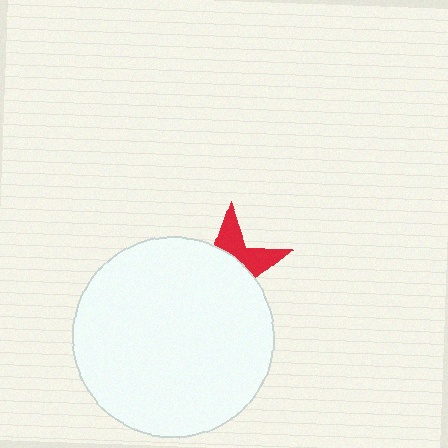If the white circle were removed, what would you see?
You would see the complete red star.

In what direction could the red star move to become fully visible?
The red star could move up. That would shift it out from behind the white circle entirely.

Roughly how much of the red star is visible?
A small part of it is visible (roughly 33%).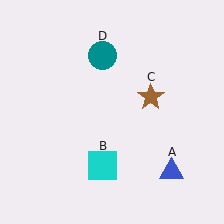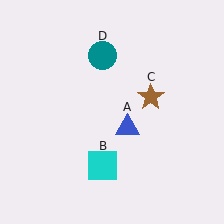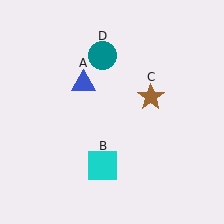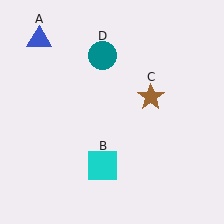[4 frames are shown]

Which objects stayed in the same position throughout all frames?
Cyan square (object B) and brown star (object C) and teal circle (object D) remained stationary.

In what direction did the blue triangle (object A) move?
The blue triangle (object A) moved up and to the left.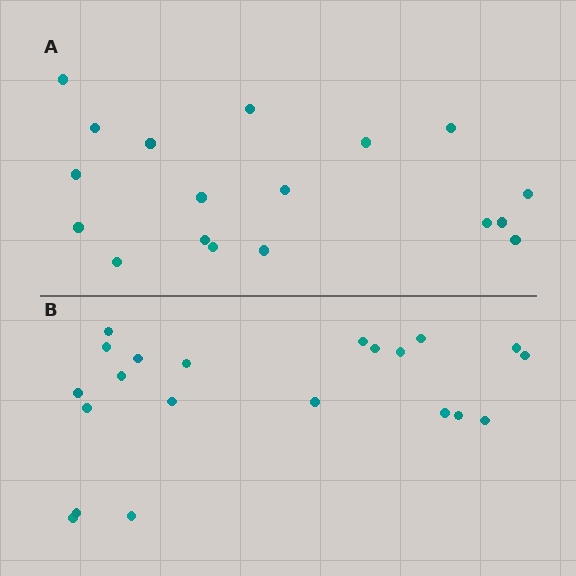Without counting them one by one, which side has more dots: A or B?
Region B (the bottom region) has more dots.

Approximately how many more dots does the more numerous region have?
Region B has just a few more — roughly 2 or 3 more dots than region A.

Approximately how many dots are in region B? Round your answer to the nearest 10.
About 20 dots. (The exact count is 21, which rounds to 20.)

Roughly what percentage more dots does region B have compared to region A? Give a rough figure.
About 15% more.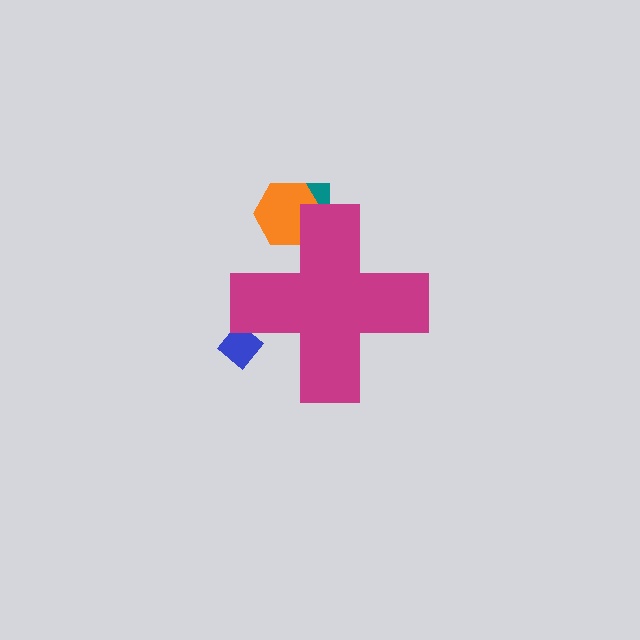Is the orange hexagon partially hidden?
Yes, the orange hexagon is partially hidden behind the magenta cross.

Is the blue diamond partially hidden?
Yes, the blue diamond is partially hidden behind the magenta cross.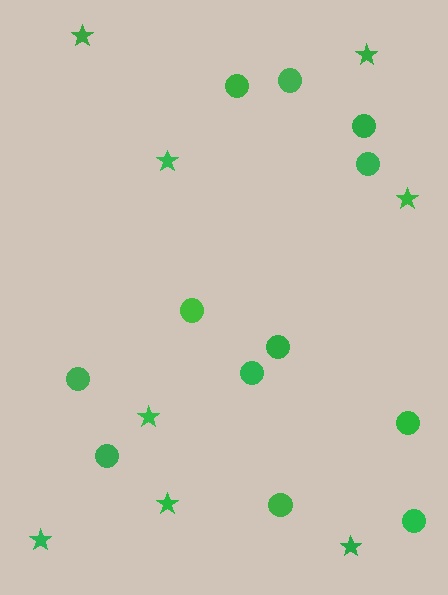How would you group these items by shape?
There are 2 groups: one group of circles (12) and one group of stars (8).